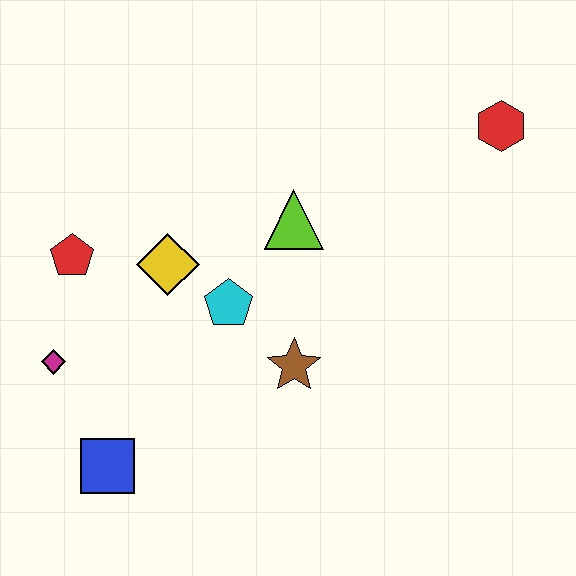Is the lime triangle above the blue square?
Yes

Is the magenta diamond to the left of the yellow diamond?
Yes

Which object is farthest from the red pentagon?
The red hexagon is farthest from the red pentagon.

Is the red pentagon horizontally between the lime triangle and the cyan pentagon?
No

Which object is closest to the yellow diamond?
The cyan pentagon is closest to the yellow diamond.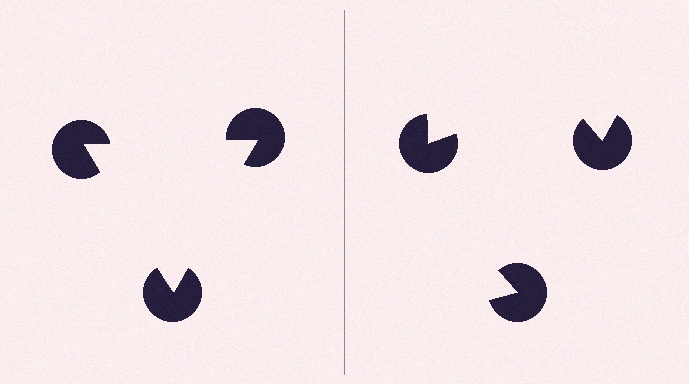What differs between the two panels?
The pac-man discs are positioned identically on both sides; only the wedge orientations differ. On the left they align to a triangle; on the right they are misaligned.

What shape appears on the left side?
An illusory triangle.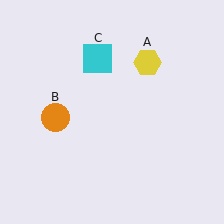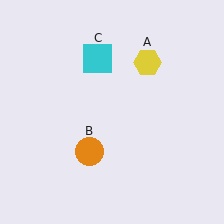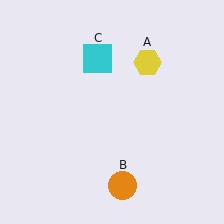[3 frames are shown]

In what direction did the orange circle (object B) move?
The orange circle (object B) moved down and to the right.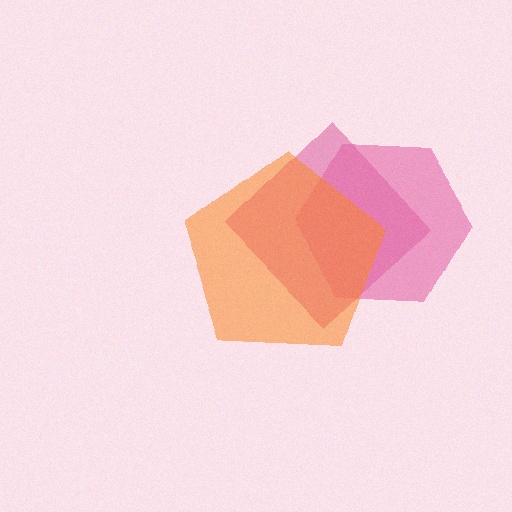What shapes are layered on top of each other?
The layered shapes are: a magenta diamond, a pink hexagon, an orange pentagon.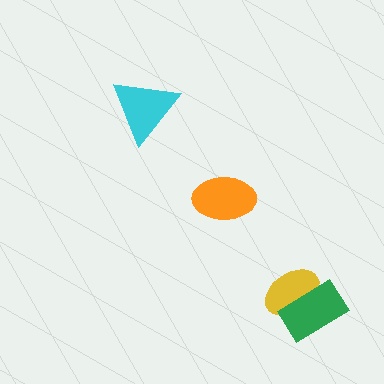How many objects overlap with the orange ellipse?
0 objects overlap with the orange ellipse.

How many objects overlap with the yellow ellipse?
1 object overlaps with the yellow ellipse.